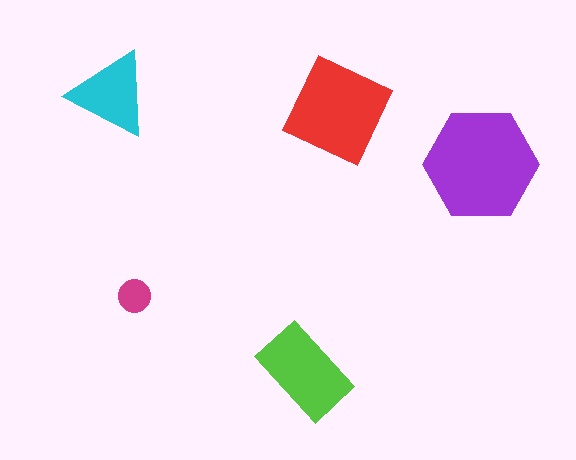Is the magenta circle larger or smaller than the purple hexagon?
Smaller.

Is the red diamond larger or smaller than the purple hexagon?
Smaller.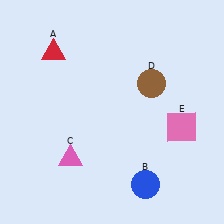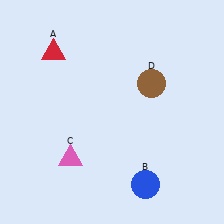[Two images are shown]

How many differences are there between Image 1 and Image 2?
There is 1 difference between the two images.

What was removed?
The pink square (E) was removed in Image 2.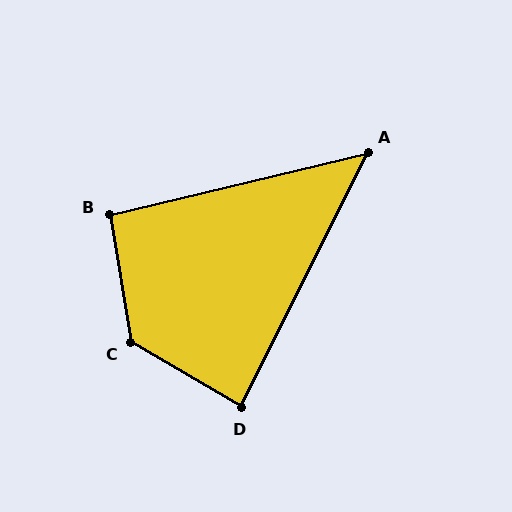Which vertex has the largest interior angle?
C, at approximately 130 degrees.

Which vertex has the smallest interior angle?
A, at approximately 50 degrees.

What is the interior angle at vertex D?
Approximately 86 degrees (approximately right).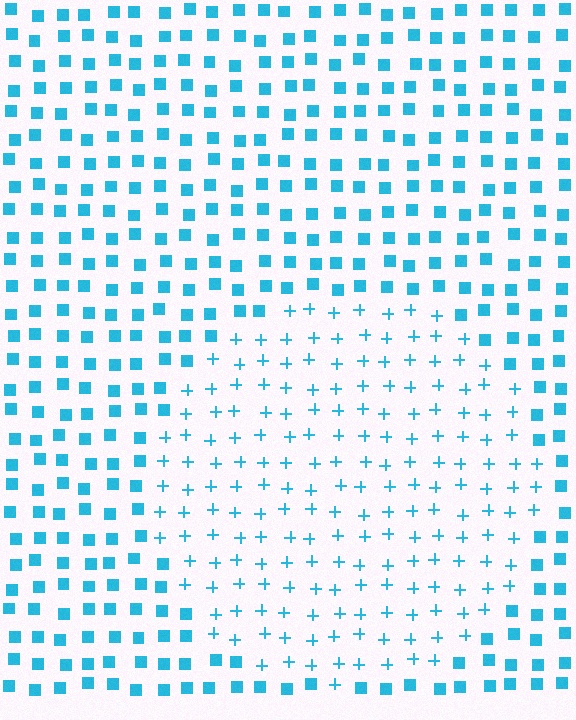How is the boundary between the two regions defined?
The boundary is defined by a change in element shape: plus signs inside vs. squares outside. All elements share the same color and spacing.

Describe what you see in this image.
The image is filled with small cyan elements arranged in a uniform grid. A circle-shaped region contains plus signs, while the surrounding area contains squares. The boundary is defined purely by the change in element shape.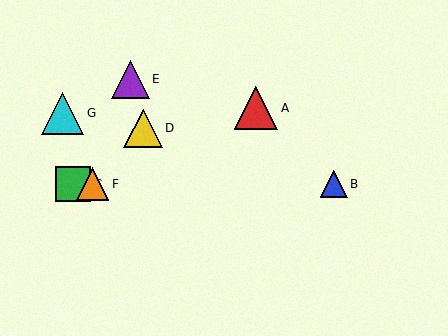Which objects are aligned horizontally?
Objects B, C, F are aligned horizontally.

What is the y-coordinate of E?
Object E is at y≈79.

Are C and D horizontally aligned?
No, C is at y≈184 and D is at y≈128.